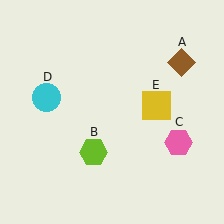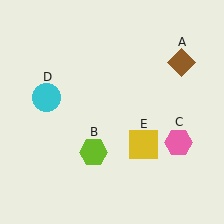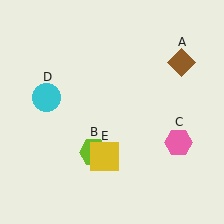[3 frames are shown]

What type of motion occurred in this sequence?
The yellow square (object E) rotated clockwise around the center of the scene.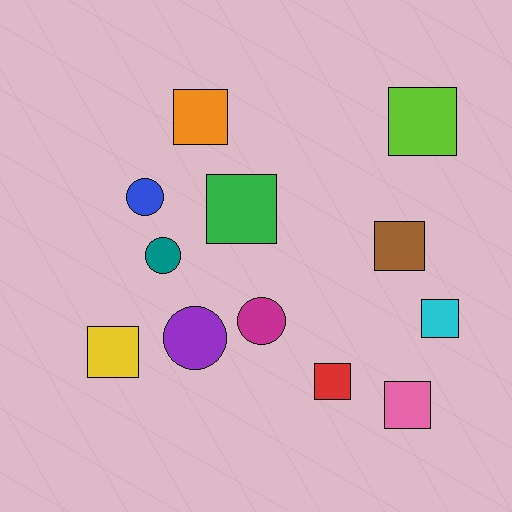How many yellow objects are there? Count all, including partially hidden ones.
There is 1 yellow object.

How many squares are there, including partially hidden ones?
There are 8 squares.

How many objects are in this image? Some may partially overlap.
There are 12 objects.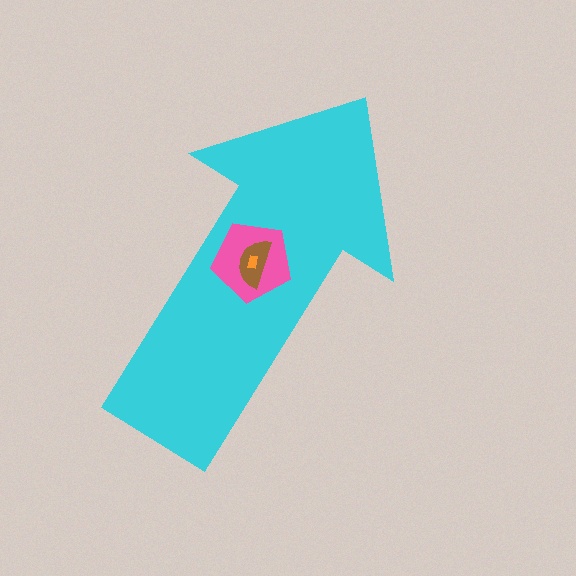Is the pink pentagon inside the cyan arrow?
Yes.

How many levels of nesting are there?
4.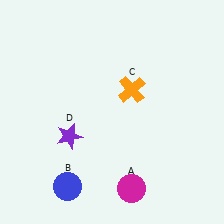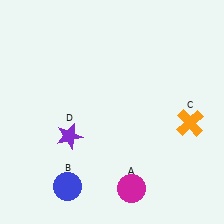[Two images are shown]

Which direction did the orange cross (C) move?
The orange cross (C) moved right.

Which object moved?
The orange cross (C) moved right.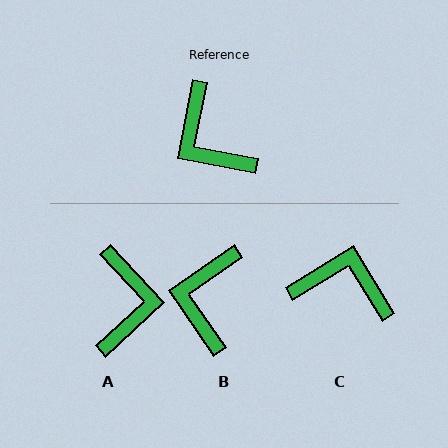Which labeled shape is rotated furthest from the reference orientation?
A, about 144 degrees away.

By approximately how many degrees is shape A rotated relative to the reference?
Approximately 144 degrees counter-clockwise.